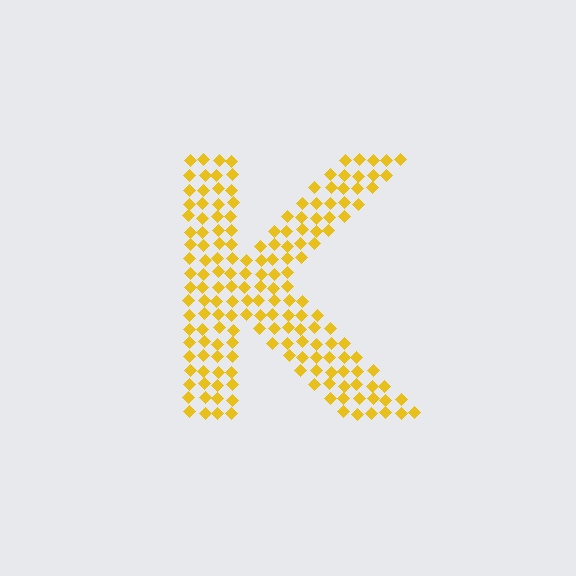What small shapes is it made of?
It is made of small diamonds.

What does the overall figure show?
The overall figure shows the letter K.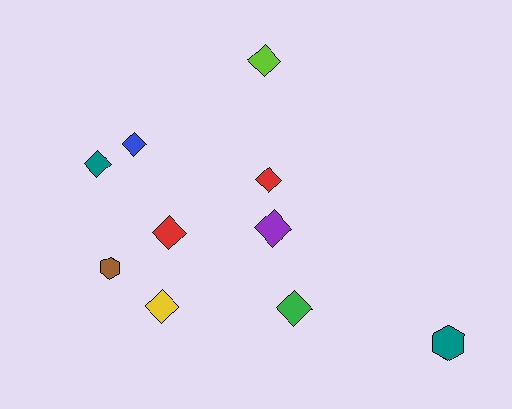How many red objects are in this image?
There are 2 red objects.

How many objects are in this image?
There are 10 objects.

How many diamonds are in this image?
There are 8 diamonds.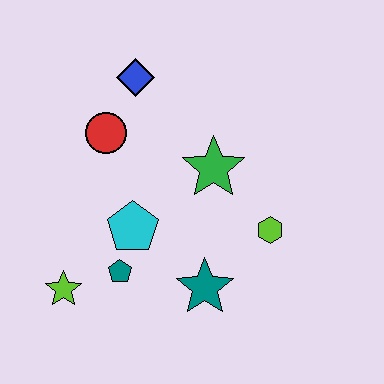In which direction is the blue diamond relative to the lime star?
The blue diamond is above the lime star.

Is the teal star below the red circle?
Yes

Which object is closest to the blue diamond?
The red circle is closest to the blue diamond.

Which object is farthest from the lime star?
The blue diamond is farthest from the lime star.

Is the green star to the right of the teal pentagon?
Yes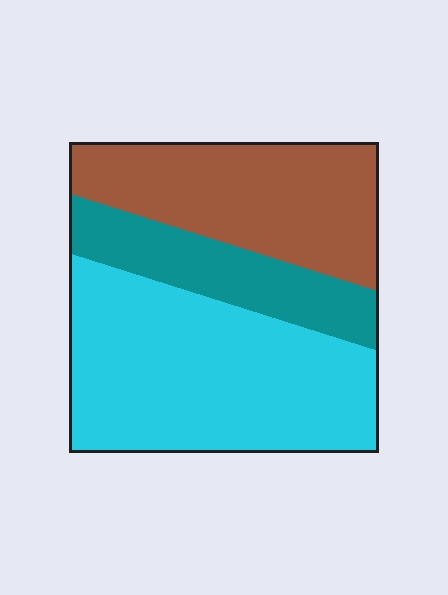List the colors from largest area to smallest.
From largest to smallest: cyan, brown, teal.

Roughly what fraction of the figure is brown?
Brown covers around 30% of the figure.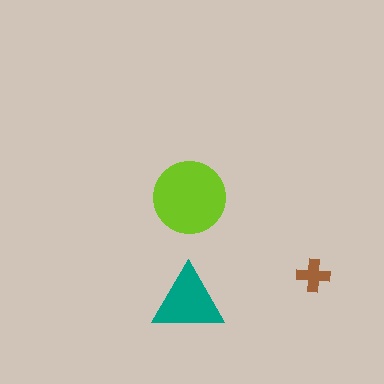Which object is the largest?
The lime circle.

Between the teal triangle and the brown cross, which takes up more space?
The teal triangle.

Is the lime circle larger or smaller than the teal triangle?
Larger.